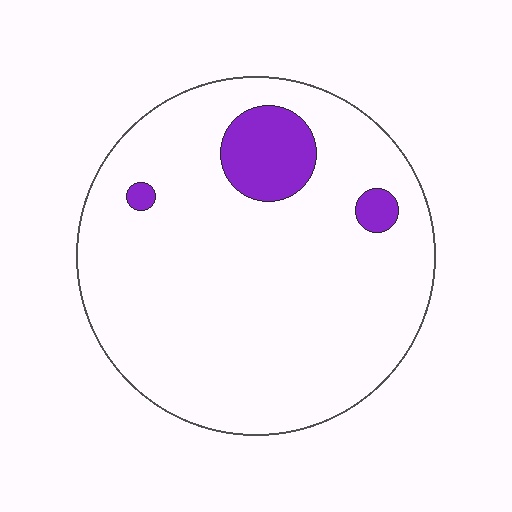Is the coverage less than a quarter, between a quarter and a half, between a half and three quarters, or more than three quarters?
Less than a quarter.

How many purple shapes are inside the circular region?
3.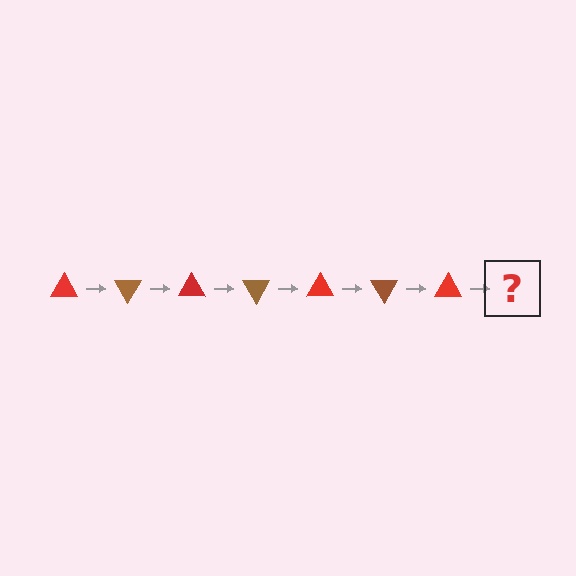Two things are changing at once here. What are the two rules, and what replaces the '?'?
The two rules are that it rotates 60 degrees each step and the color cycles through red and brown. The '?' should be a brown triangle, rotated 420 degrees from the start.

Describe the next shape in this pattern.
It should be a brown triangle, rotated 420 degrees from the start.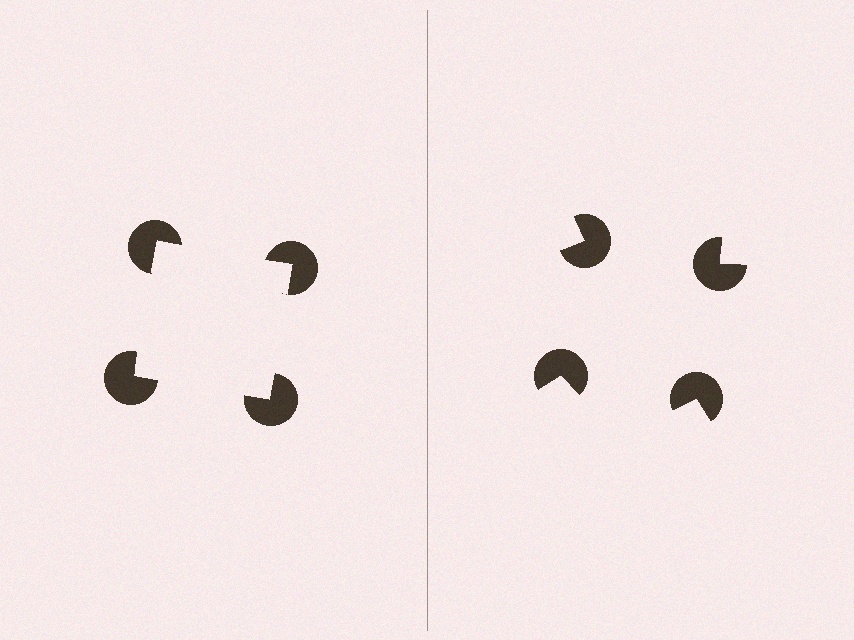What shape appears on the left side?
An illusory square.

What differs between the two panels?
The pac-man discs are positioned identically on both sides; only the wedge orientations differ. On the left they align to a square; on the right they are misaligned.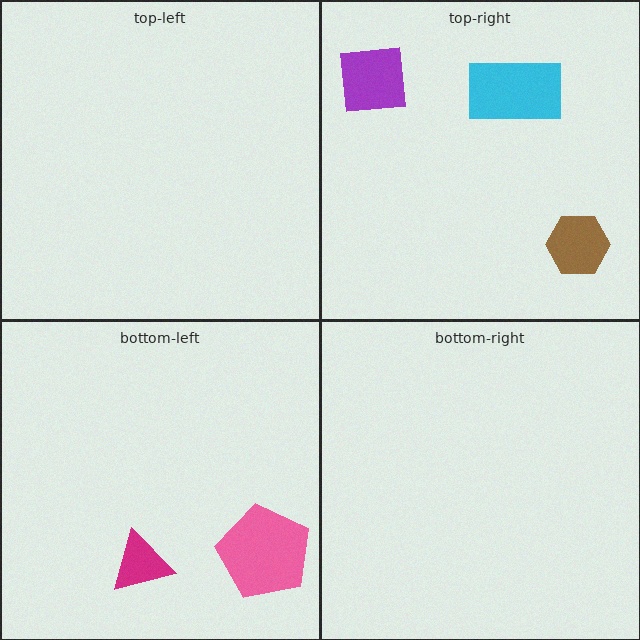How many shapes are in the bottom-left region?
2.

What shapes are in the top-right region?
The cyan rectangle, the brown hexagon, the purple square.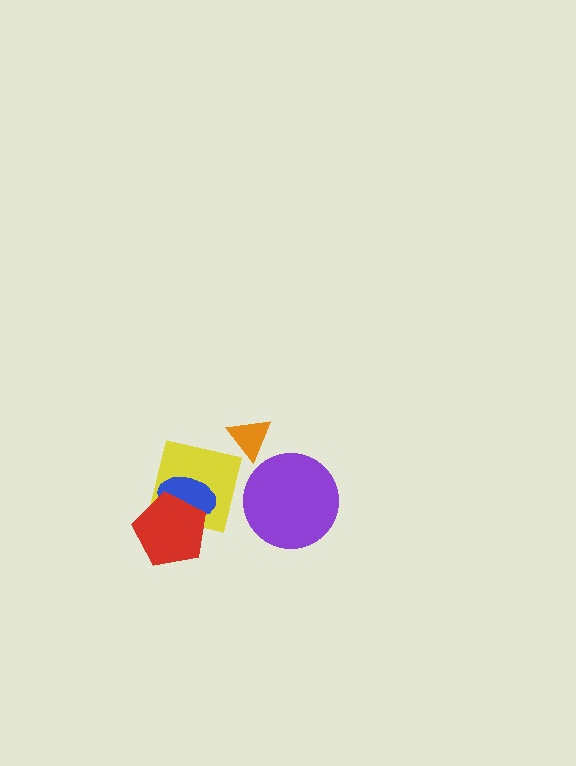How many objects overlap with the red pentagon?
2 objects overlap with the red pentagon.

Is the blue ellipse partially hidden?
Yes, it is partially covered by another shape.